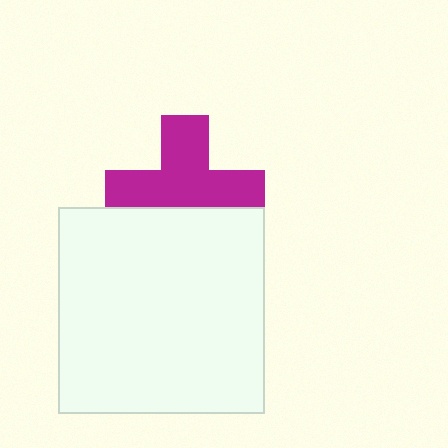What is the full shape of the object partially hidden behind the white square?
The partially hidden object is a magenta cross.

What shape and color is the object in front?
The object in front is a white square.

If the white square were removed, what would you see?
You would see the complete magenta cross.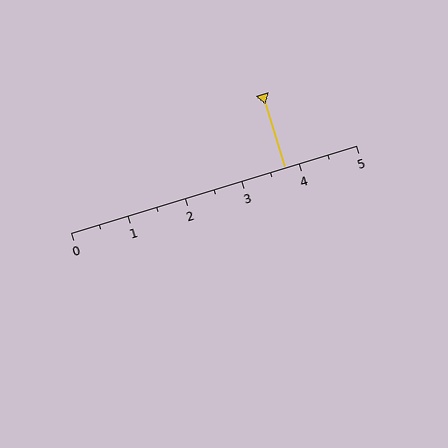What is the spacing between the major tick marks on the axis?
The major ticks are spaced 1 apart.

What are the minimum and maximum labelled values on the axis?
The axis runs from 0 to 5.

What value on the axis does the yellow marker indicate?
The marker indicates approximately 3.8.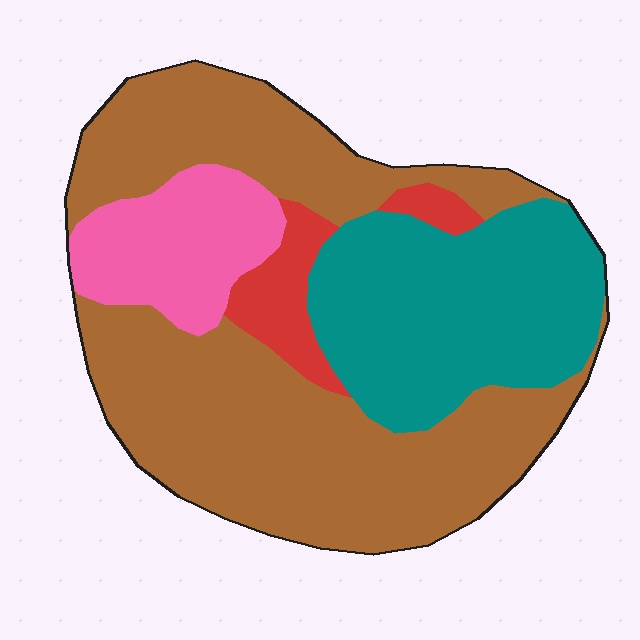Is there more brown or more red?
Brown.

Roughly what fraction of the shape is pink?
Pink takes up about one eighth (1/8) of the shape.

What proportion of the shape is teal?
Teal covers about 25% of the shape.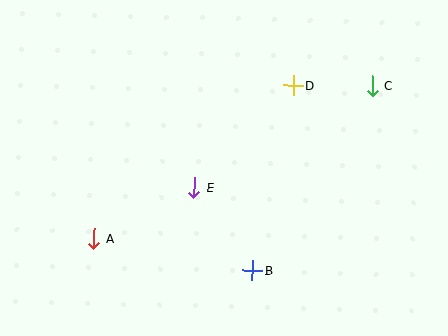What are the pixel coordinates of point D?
Point D is at (293, 85).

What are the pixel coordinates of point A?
Point A is at (94, 239).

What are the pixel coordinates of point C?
Point C is at (372, 86).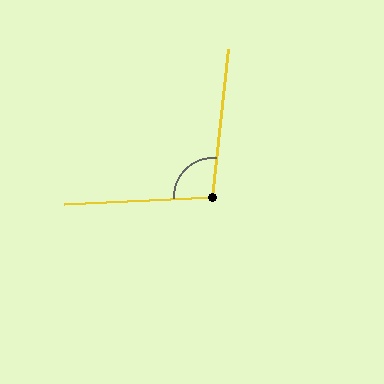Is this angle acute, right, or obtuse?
It is obtuse.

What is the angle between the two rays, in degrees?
Approximately 99 degrees.